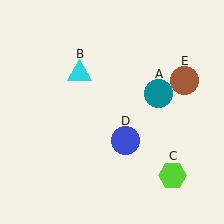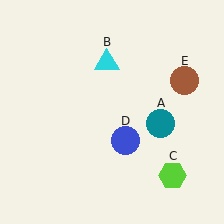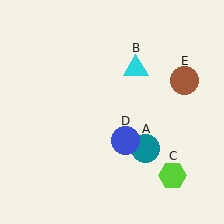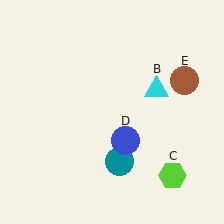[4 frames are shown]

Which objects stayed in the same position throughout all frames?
Lime hexagon (object C) and blue circle (object D) and brown circle (object E) remained stationary.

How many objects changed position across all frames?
2 objects changed position: teal circle (object A), cyan triangle (object B).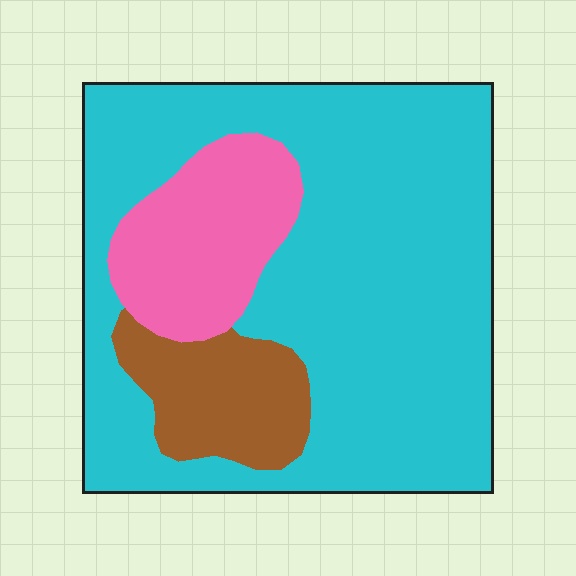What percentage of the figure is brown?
Brown takes up about one eighth (1/8) of the figure.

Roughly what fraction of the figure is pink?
Pink takes up less than a sixth of the figure.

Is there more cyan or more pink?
Cyan.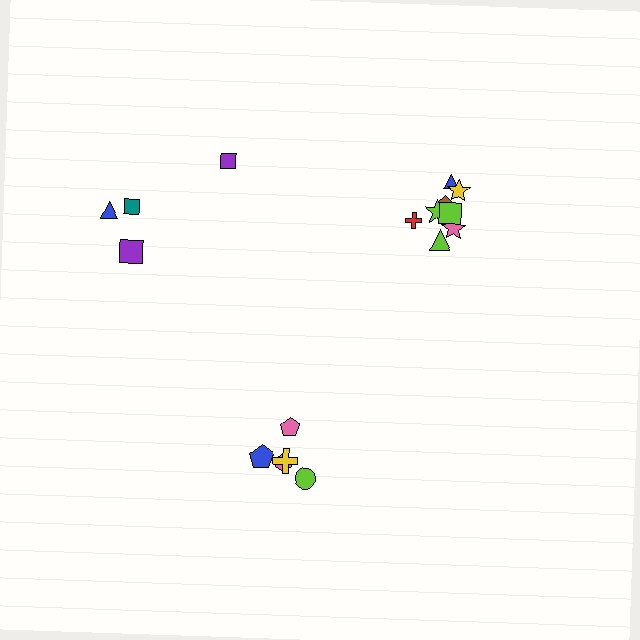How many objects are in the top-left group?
There are 4 objects.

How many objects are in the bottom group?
There are 5 objects.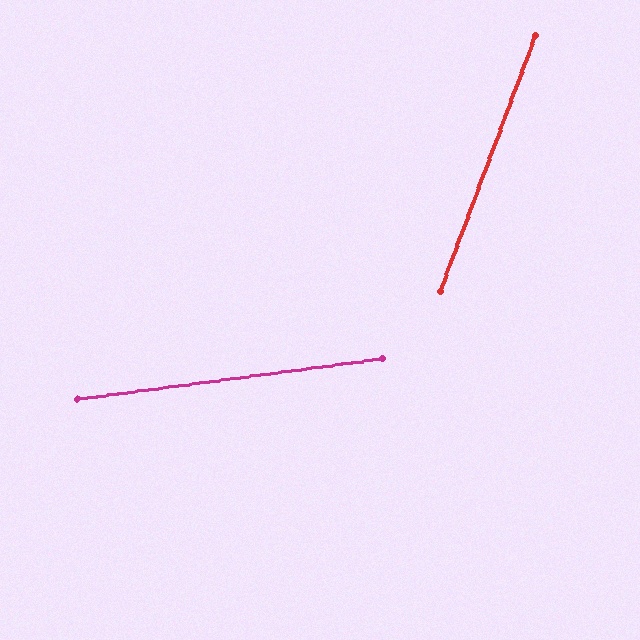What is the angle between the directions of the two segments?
Approximately 62 degrees.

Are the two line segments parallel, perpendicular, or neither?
Neither parallel nor perpendicular — they differ by about 62°.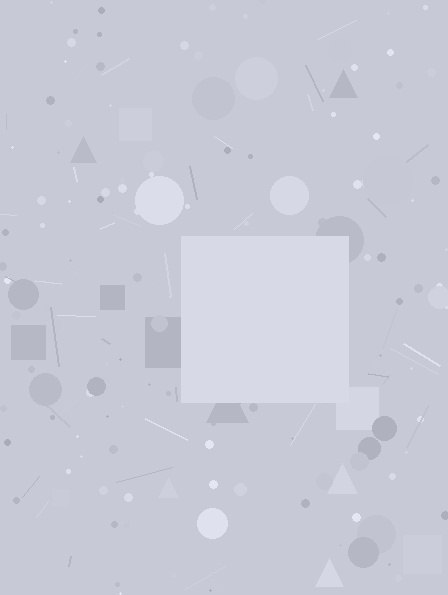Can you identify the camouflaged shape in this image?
The camouflaged shape is a square.